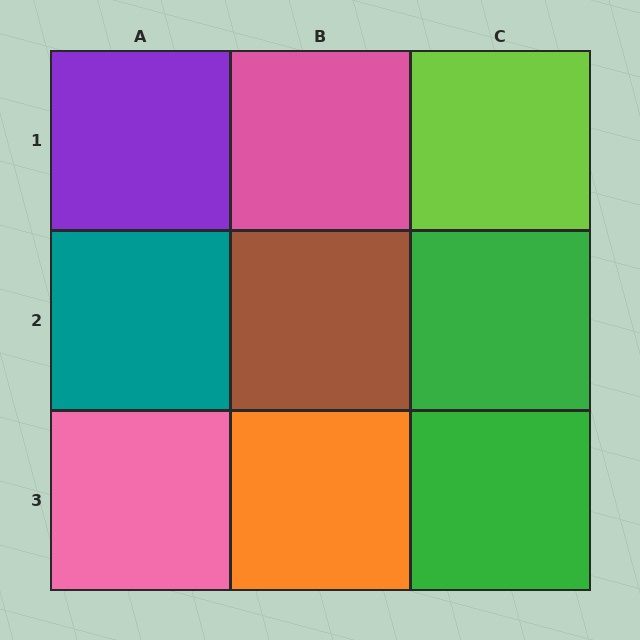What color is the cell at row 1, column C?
Lime.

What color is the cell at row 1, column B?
Pink.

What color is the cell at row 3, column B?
Orange.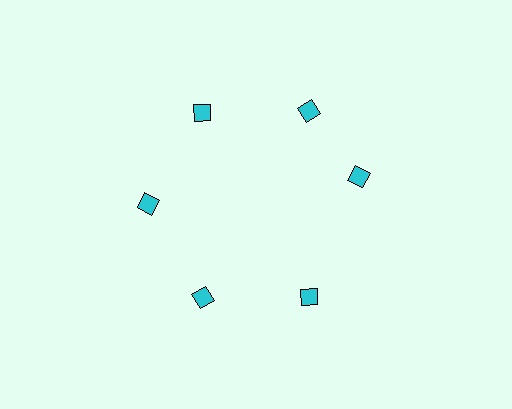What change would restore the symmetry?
The symmetry would be restored by rotating it back into even spacing with its neighbors so that all 6 diamonds sit at equal angles and equal distance from the center.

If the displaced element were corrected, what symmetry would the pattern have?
It would have 6-fold rotational symmetry — the pattern would map onto itself every 60 degrees.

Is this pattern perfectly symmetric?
No. The 6 cyan diamonds are arranged in a ring, but one element near the 3 o'clock position is rotated out of alignment along the ring, breaking the 6-fold rotational symmetry.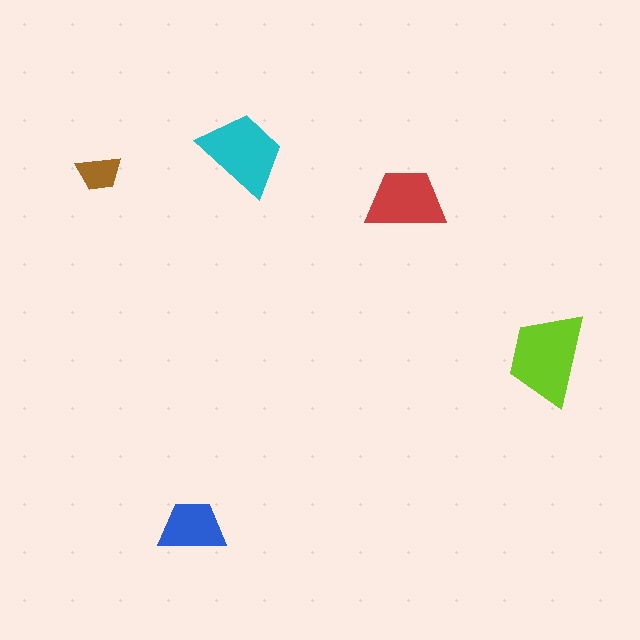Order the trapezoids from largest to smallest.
the lime one, the cyan one, the red one, the blue one, the brown one.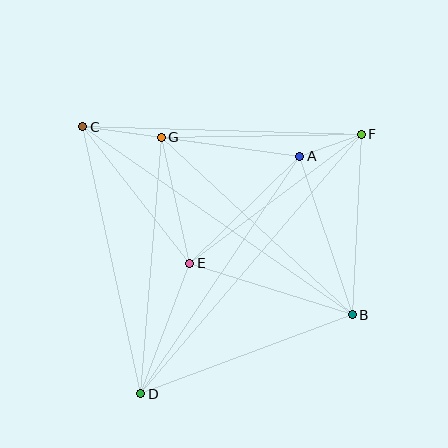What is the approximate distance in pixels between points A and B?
The distance between A and B is approximately 167 pixels.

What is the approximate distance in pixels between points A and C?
The distance between A and C is approximately 219 pixels.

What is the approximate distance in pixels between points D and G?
The distance between D and G is approximately 257 pixels.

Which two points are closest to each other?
Points A and F are closest to each other.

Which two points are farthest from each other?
Points D and F are farthest from each other.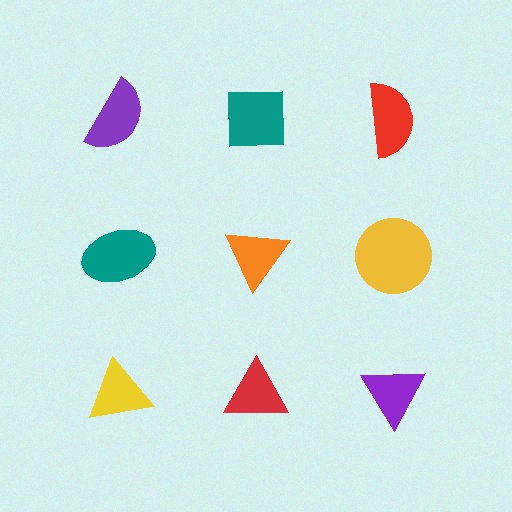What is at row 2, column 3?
A yellow circle.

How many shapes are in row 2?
3 shapes.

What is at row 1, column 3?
A red semicircle.